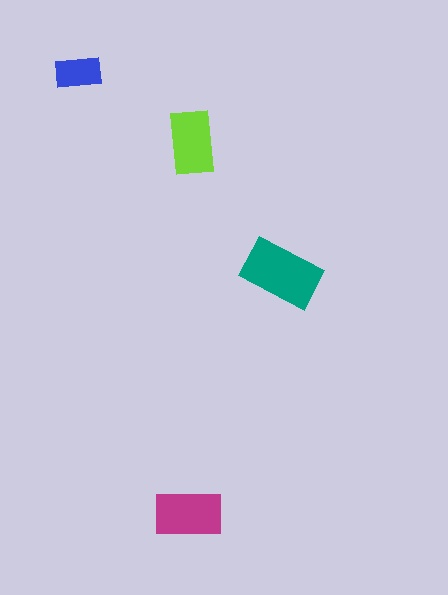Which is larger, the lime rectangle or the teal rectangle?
The teal one.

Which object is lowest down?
The magenta rectangle is bottommost.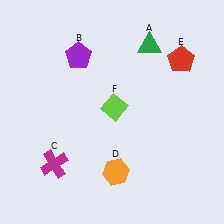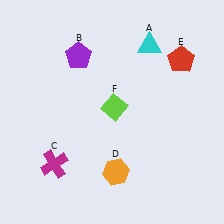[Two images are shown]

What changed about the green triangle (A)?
In Image 1, A is green. In Image 2, it changed to cyan.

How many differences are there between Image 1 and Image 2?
There is 1 difference between the two images.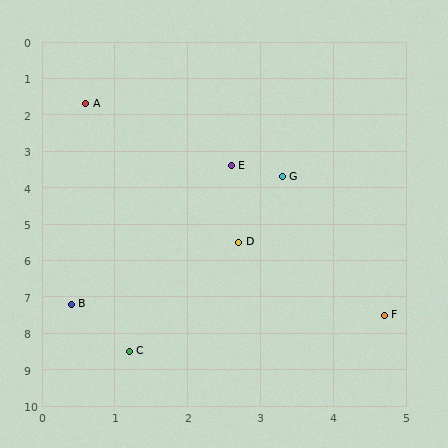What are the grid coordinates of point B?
Point B is at approximately (0.4, 7.2).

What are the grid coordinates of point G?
Point G is at approximately (3.3, 3.7).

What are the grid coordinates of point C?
Point C is at approximately (1.2, 8.5).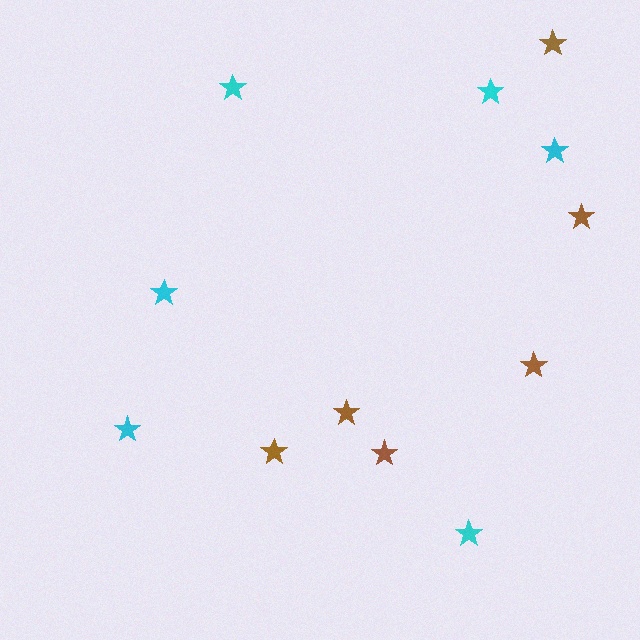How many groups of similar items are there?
There are 2 groups: one group of cyan stars (6) and one group of brown stars (6).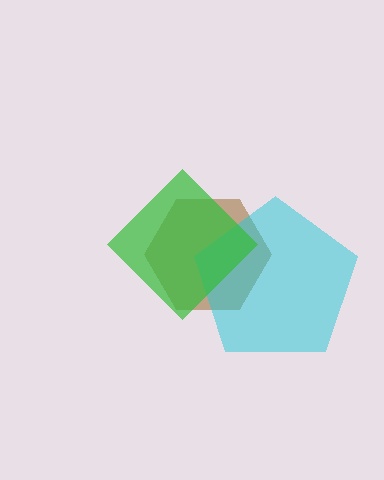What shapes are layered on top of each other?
The layered shapes are: a brown hexagon, a cyan pentagon, a green diamond.